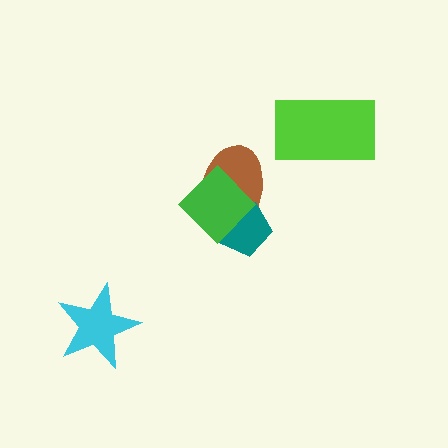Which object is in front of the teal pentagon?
The green diamond is in front of the teal pentagon.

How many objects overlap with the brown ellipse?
2 objects overlap with the brown ellipse.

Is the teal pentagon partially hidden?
Yes, it is partially covered by another shape.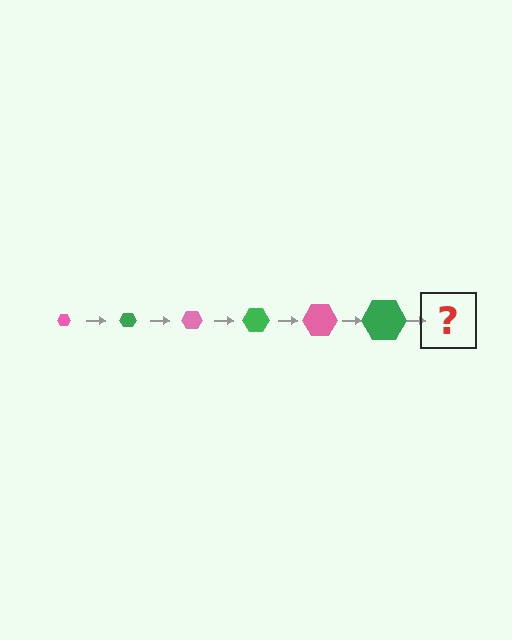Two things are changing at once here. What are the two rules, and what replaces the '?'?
The two rules are that the hexagon grows larger each step and the color cycles through pink and green. The '?' should be a pink hexagon, larger than the previous one.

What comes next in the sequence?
The next element should be a pink hexagon, larger than the previous one.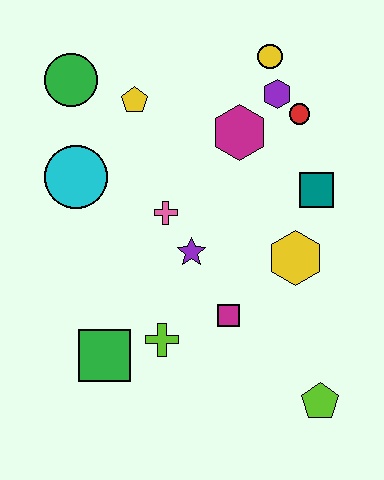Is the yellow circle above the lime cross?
Yes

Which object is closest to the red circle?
The purple hexagon is closest to the red circle.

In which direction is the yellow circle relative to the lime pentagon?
The yellow circle is above the lime pentagon.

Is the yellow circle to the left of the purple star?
No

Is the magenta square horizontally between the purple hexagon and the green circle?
Yes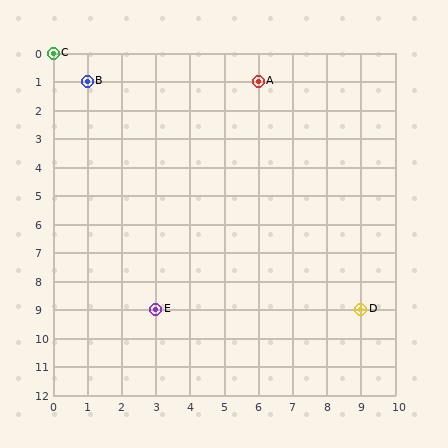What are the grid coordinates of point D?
Point D is at grid coordinates (9, 9).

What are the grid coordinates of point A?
Point A is at grid coordinates (6, 1).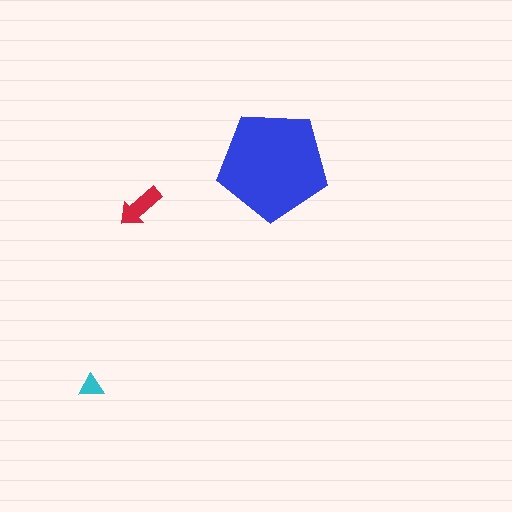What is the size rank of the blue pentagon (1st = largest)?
1st.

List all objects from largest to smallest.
The blue pentagon, the red arrow, the cyan triangle.